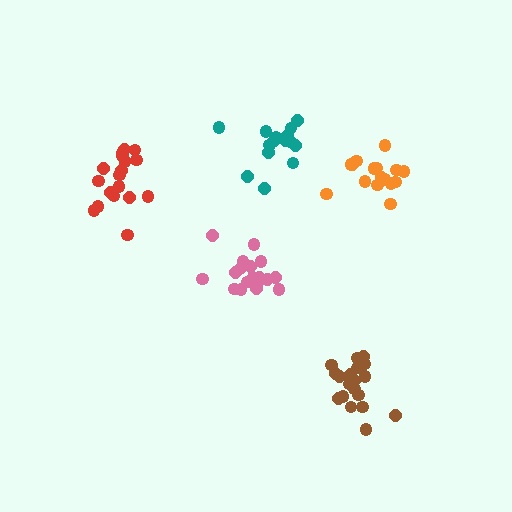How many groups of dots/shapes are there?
There are 5 groups.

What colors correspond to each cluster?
The clusters are colored: red, orange, brown, teal, pink.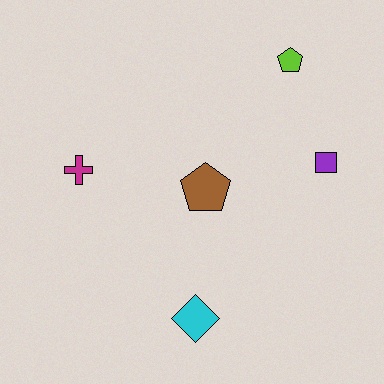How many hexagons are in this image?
There are no hexagons.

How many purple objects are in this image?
There is 1 purple object.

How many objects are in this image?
There are 5 objects.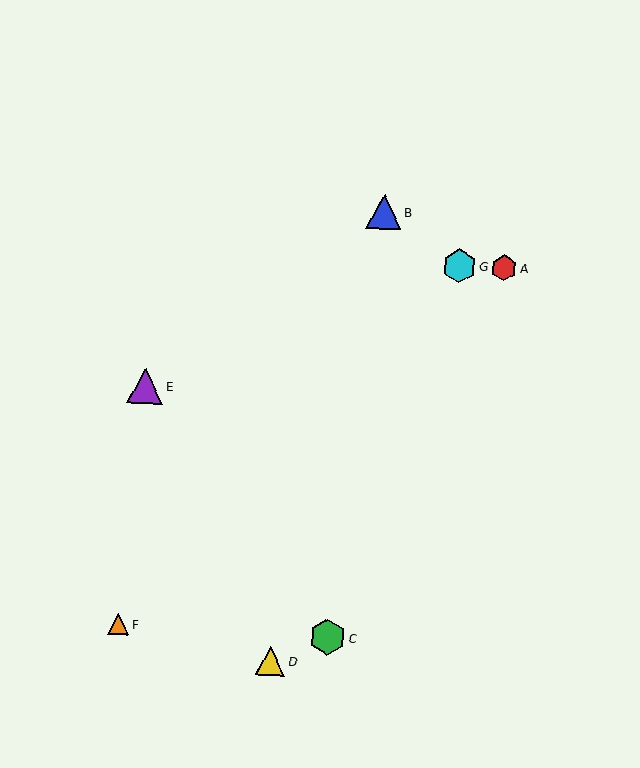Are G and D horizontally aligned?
No, G is at y≈266 and D is at y≈661.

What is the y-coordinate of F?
Object F is at y≈624.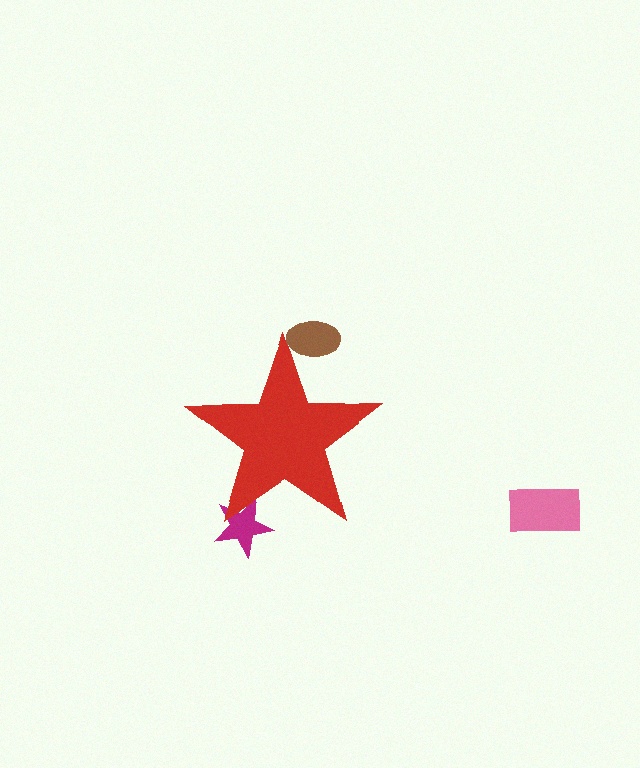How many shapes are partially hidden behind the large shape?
2 shapes are partially hidden.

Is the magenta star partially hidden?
Yes, the magenta star is partially hidden behind the red star.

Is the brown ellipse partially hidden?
Yes, the brown ellipse is partially hidden behind the red star.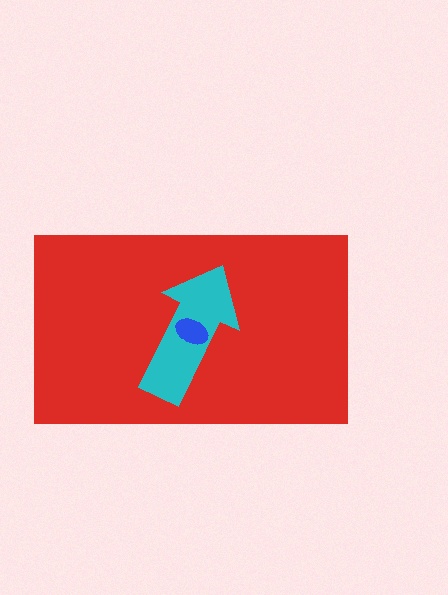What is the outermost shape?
The red rectangle.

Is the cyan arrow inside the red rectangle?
Yes.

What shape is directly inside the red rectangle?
The cyan arrow.